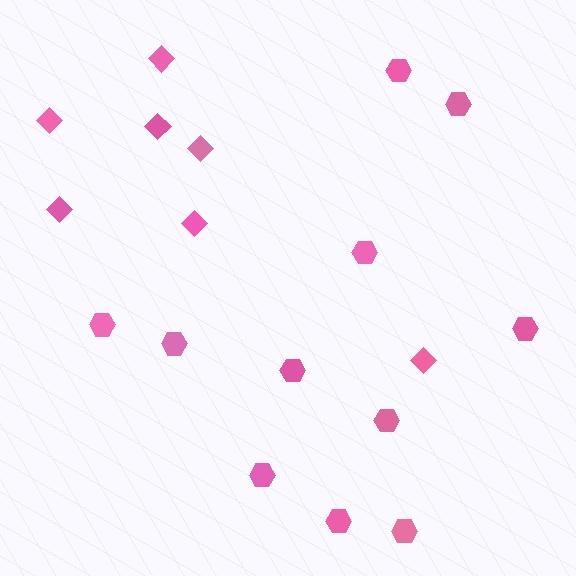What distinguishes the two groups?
There are 2 groups: one group of hexagons (11) and one group of diamonds (7).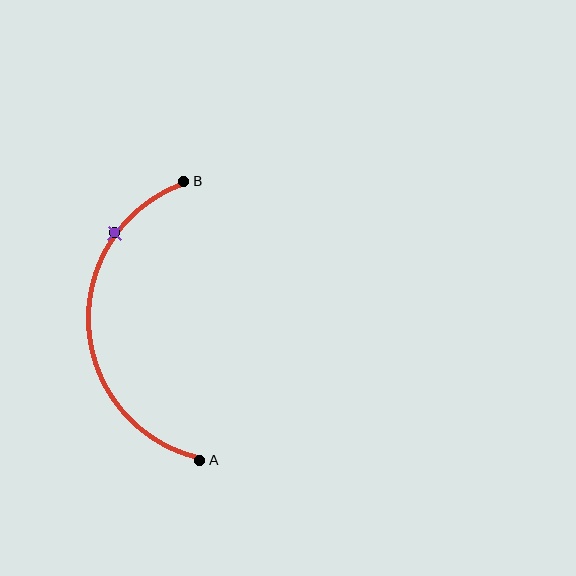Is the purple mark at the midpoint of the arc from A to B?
No. The purple mark lies on the arc but is closer to endpoint B. The arc midpoint would be at the point on the curve equidistant along the arc from both A and B.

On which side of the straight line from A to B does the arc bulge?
The arc bulges to the left of the straight line connecting A and B.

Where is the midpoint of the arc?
The arc midpoint is the point on the curve farthest from the straight line joining A and B. It sits to the left of that line.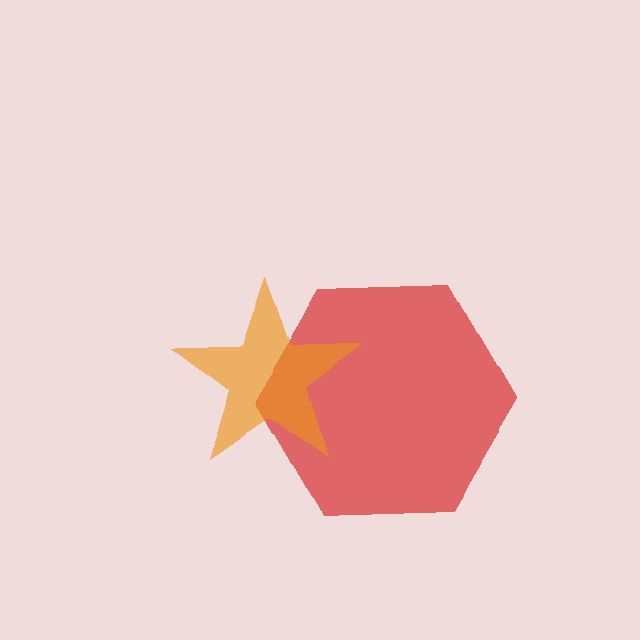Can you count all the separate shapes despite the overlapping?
Yes, there are 2 separate shapes.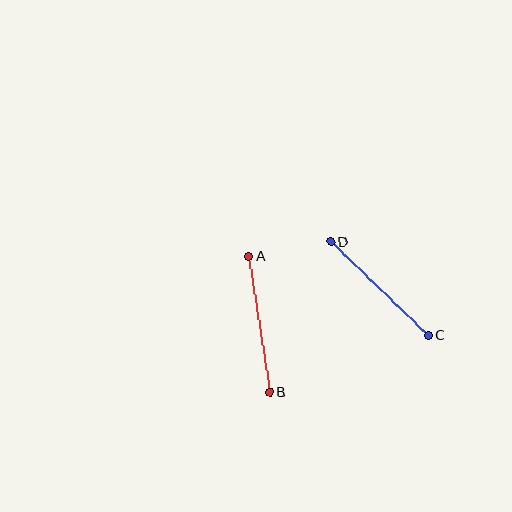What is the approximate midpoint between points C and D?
The midpoint is at approximately (380, 289) pixels.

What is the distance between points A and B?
The distance is approximately 137 pixels.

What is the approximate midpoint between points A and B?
The midpoint is at approximately (259, 324) pixels.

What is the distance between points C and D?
The distance is approximately 135 pixels.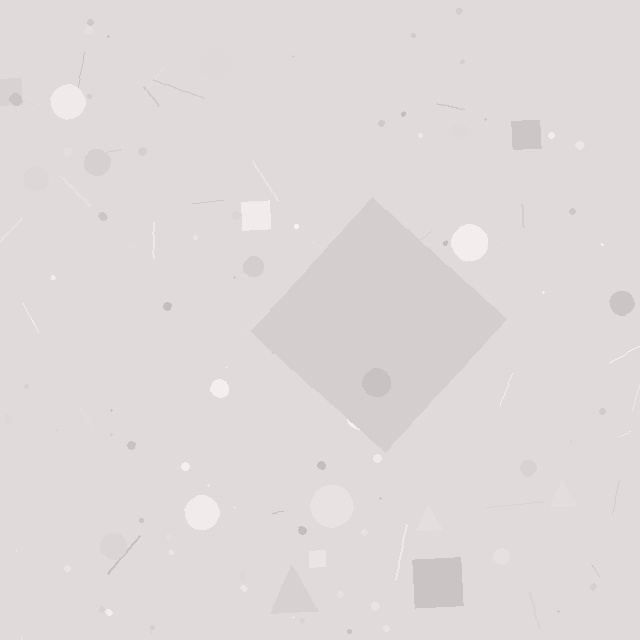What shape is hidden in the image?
A diamond is hidden in the image.